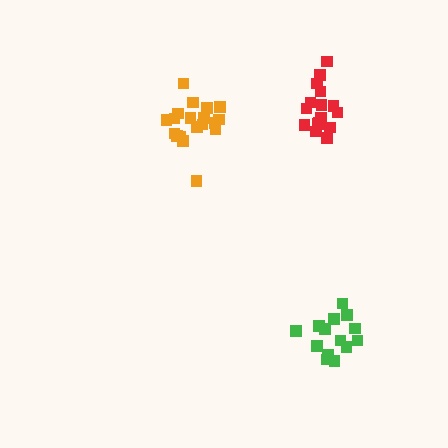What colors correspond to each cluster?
The clusters are colored: green, orange, red.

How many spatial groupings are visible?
There are 3 spatial groupings.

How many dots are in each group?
Group 1: 14 dots, Group 2: 19 dots, Group 3: 16 dots (49 total).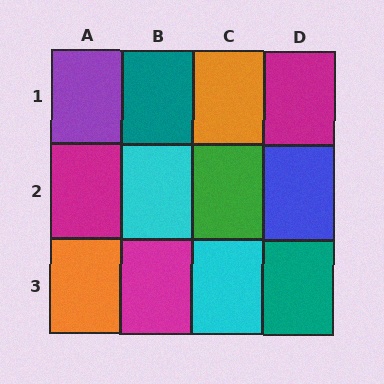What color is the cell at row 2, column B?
Cyan.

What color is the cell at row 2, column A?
Magenta.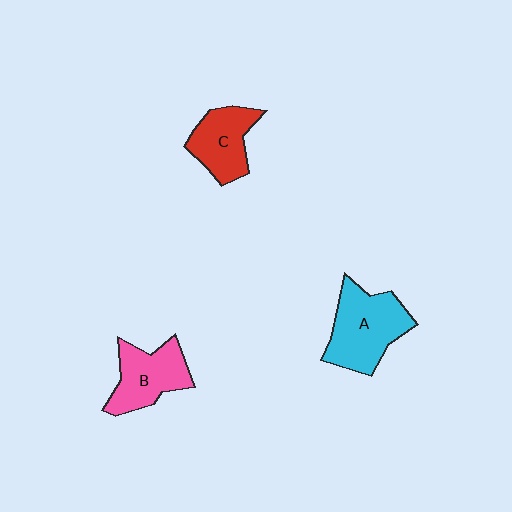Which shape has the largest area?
Shape A (cyan).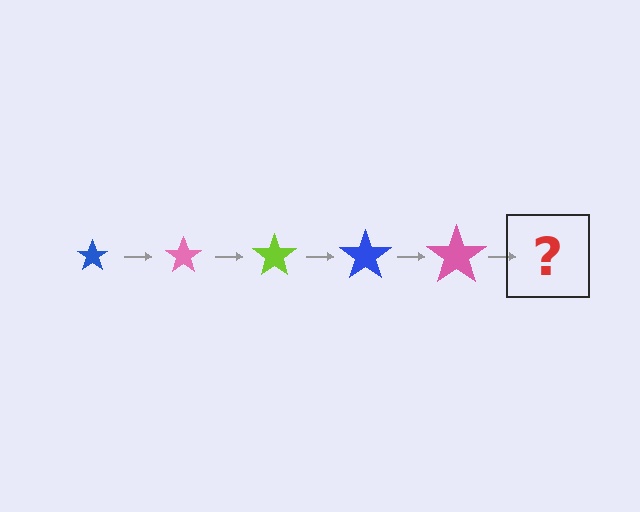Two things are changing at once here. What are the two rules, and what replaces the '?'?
The two rules are that the star grows larger each step and the color cycles through blue, pink, and lime. The '?' should be a lime star, larger than the previous one.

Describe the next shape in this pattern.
It should be a lime star, larger than the previous one.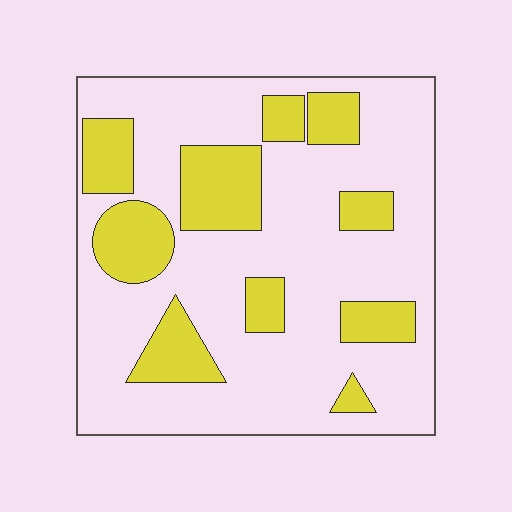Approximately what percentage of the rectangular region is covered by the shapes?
Approximately 25%.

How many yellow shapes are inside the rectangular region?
10.